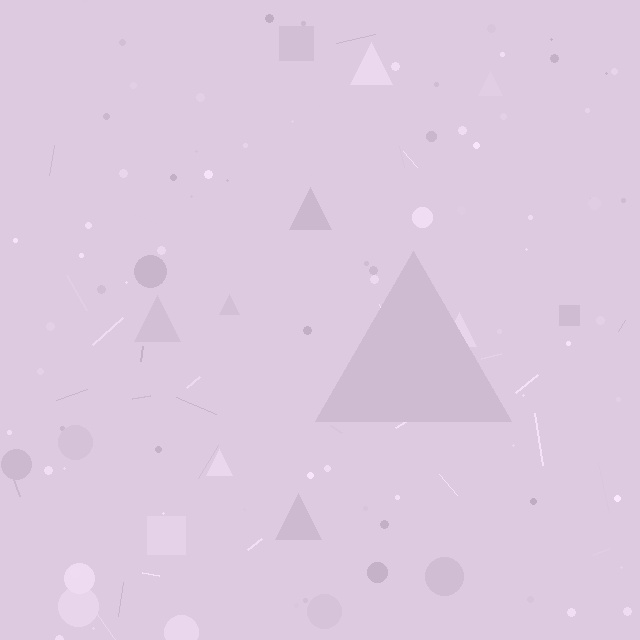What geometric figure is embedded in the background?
A triangle is embedded in the background.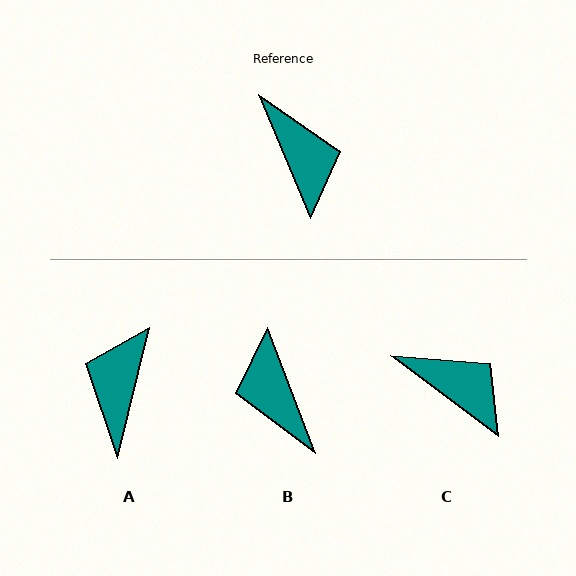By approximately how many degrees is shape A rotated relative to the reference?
Approximately 143 degrees counter-clockwise.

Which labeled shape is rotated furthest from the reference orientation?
B, about 177 degrees away.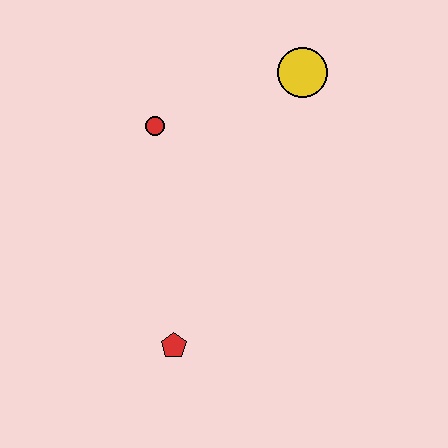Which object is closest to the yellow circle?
The red circle is closest to the yellow circle.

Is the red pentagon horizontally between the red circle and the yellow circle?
Yes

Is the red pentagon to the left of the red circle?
No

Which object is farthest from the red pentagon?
The yellow circle is farthest from the red pentagon.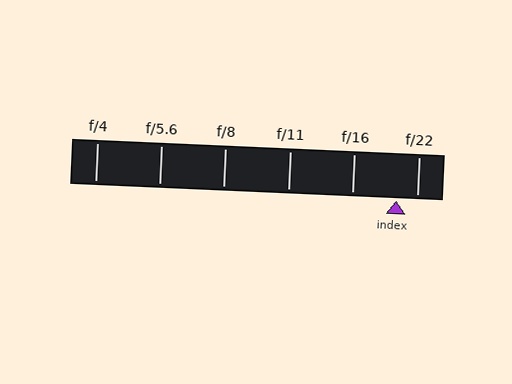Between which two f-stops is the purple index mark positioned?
The index mark is between f/16 and f/22.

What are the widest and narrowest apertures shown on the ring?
The widest aperture shown is f/4 and the narrowest is f/22.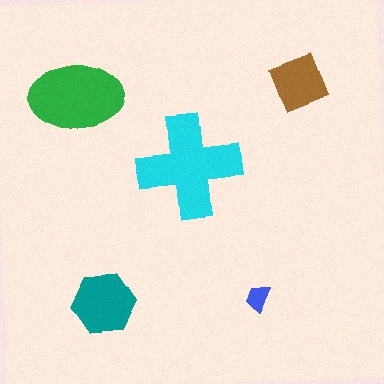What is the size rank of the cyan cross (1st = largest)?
1st.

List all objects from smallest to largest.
The blue trapezoid, the brown diamond, the teal hexagon, the green ellipse, the cyan cross.